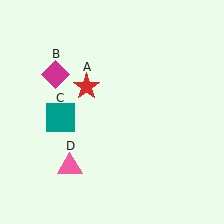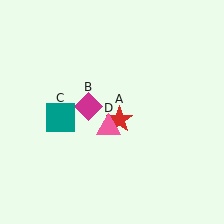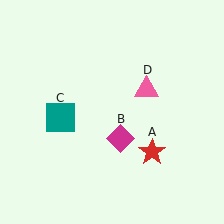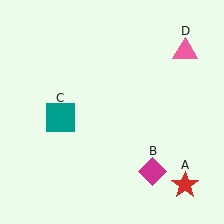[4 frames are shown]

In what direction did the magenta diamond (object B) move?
The magenta diamond (object B) moved down and to the right.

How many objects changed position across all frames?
3 objects changed position: red star (object A), magenta diamond (object B), pink triangle (object D).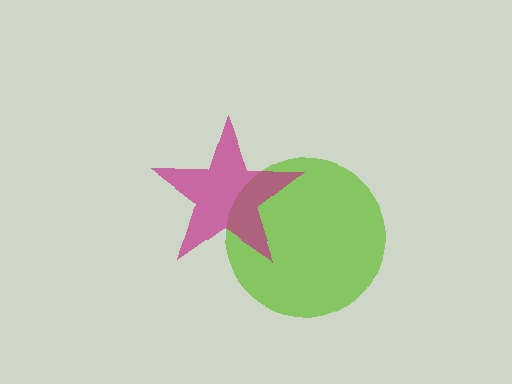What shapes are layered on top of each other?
The layered shapes are: a lime circle, a magenta star.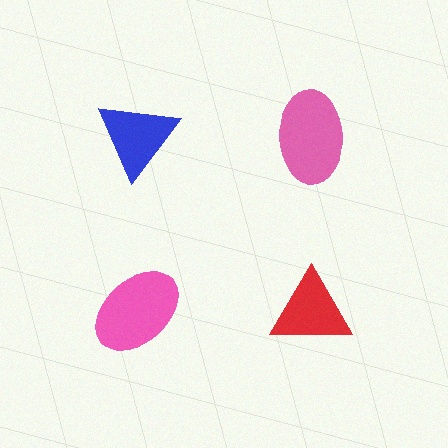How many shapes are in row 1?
2 shapes.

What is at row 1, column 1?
A blue triangle.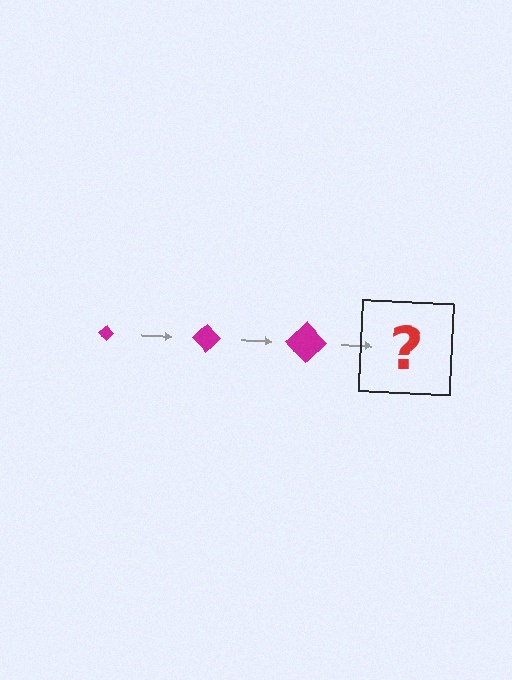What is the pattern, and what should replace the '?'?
The pattern is that the diamond gets progressively larger each step. The '?' should be a magenta diamond, larger than the previous one.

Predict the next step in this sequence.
The next step is a magenta diamond, larger than the previous one.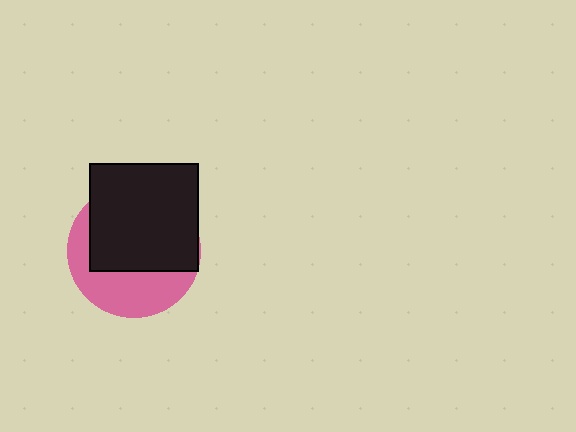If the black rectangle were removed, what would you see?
You would see the complete pink circle.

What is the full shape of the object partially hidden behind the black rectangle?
The partially hidden object is a pink circle.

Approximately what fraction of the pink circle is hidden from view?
Roughly 60% of the pink circle is hidden behind the black rectangle.